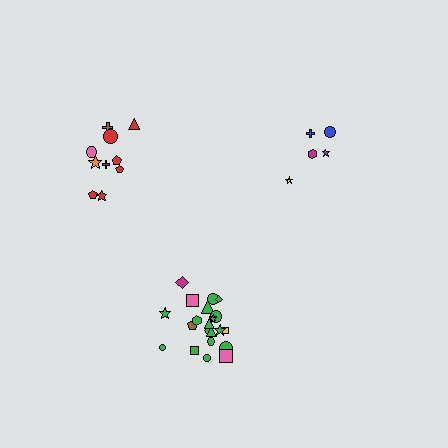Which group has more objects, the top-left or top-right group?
The top-left group.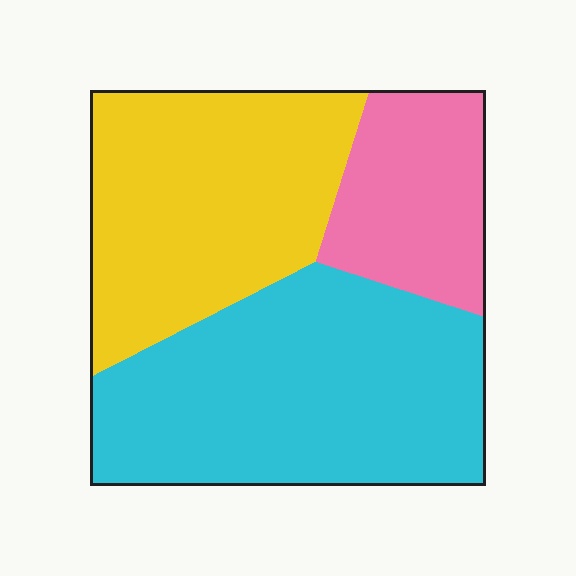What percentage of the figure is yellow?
Yellow takes up about three eighths (3/8) of the figure.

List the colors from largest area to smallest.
From largest to smallest: cyan, yellow, pink.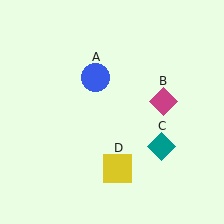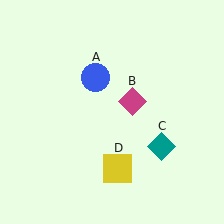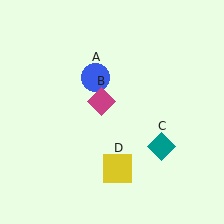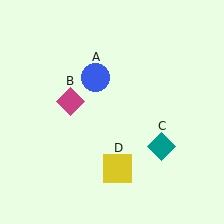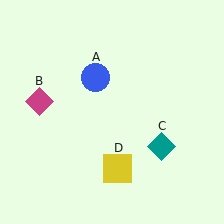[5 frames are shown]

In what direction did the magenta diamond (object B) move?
The magenta diamond (object B) moved left.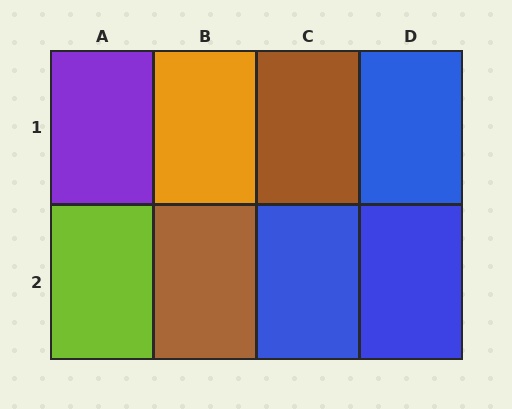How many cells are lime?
1 cell is lime.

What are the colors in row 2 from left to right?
Lime, brown, blue, blue.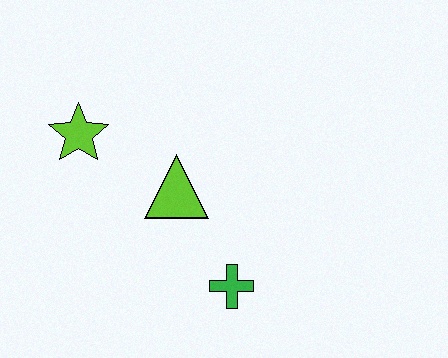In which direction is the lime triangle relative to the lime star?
The lime triangle is to the right of the lime star.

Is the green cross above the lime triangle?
No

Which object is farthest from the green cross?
The lime star is farthest from the green cross.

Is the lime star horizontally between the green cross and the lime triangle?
No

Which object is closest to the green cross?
The lime triangle is closest to the green cross.